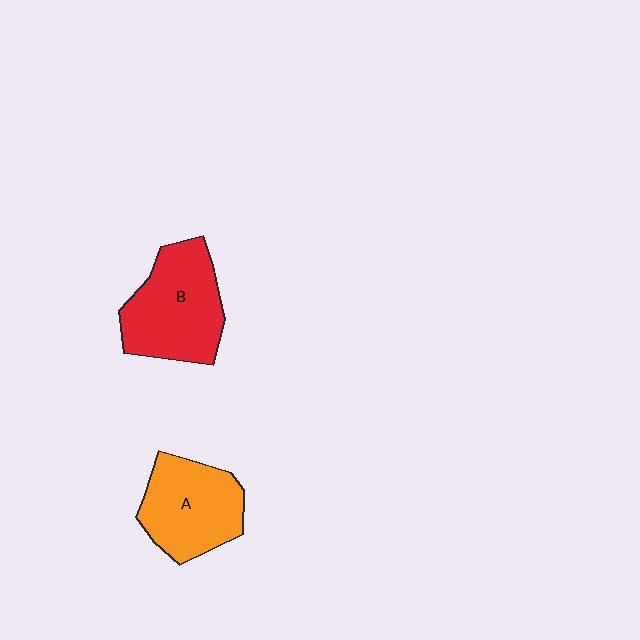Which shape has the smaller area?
Shape A (orange).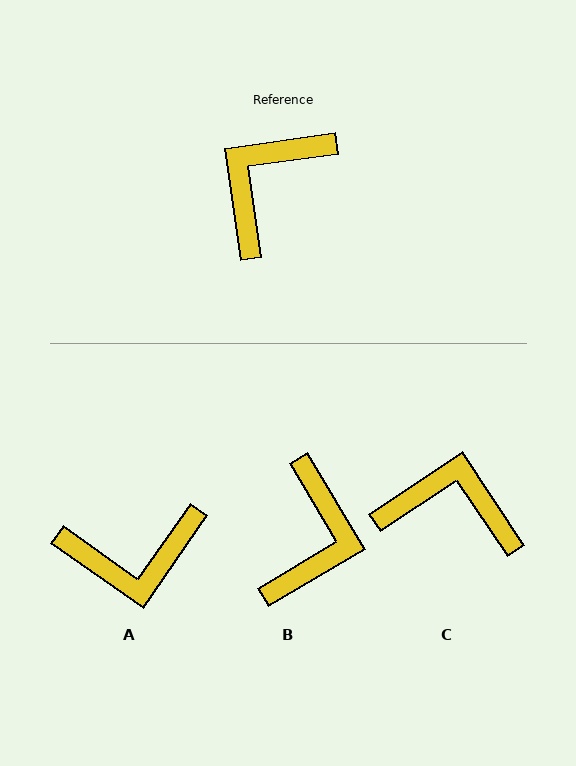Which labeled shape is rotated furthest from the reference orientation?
B, about 158 degrees away.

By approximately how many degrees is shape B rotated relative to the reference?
Approximately 158 degrees clockwise.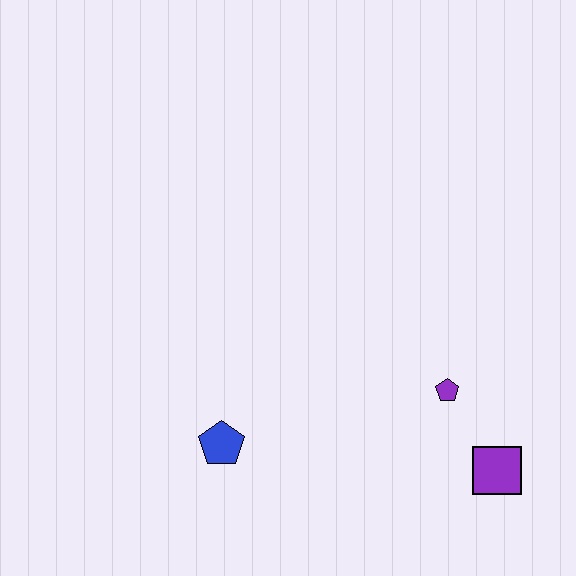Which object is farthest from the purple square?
The blue pentagon is farthest from the purple square.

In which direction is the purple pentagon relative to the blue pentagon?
The purple pentagon is to the right of the blue pentagon.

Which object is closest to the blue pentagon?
The purple pentagon is closest to the blue pentagon.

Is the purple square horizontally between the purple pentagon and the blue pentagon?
No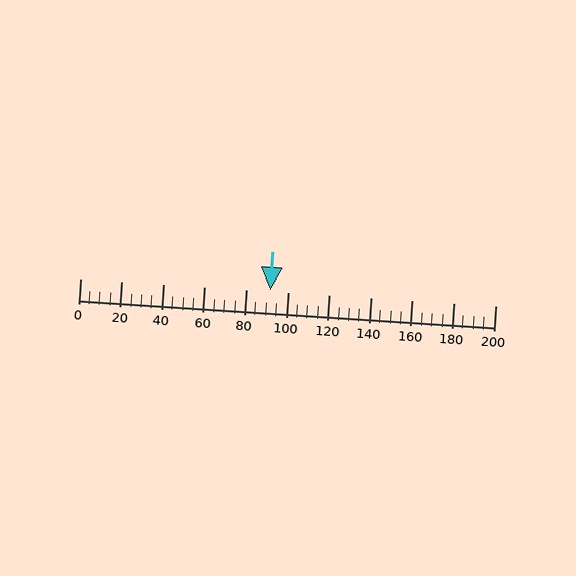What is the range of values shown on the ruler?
The ruler shows values from 0 to 200.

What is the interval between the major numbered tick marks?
The major tick marks are spaced 20 units apart.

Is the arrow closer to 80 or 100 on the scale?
The arrow is closer to 100.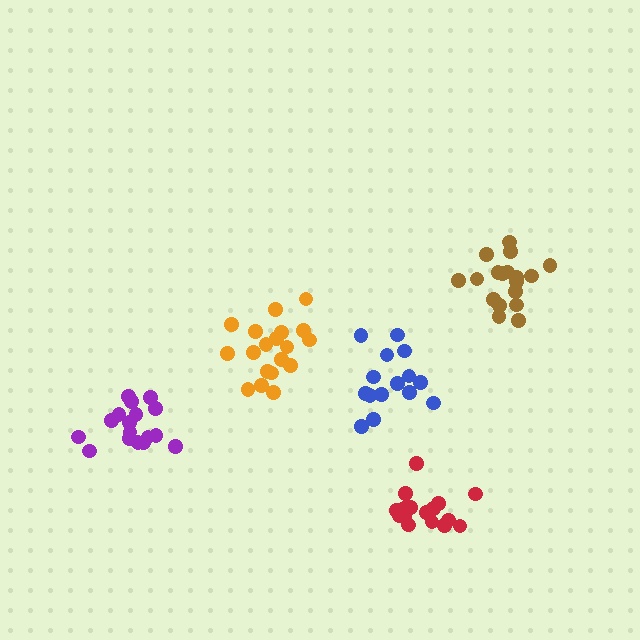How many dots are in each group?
Group 1: 19 dots, Group 2: 16 dots, Group 3: 15 dots, Group 4: 17 dots, Group 5: 18 dots (85 total).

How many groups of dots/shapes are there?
There are 5 groups.